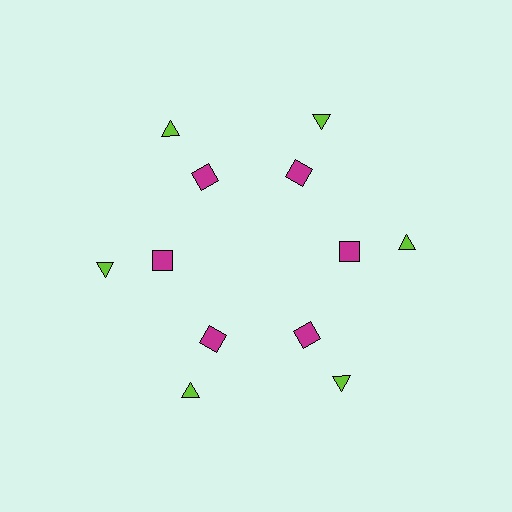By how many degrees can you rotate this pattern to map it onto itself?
The pattern maps onto itself every 60 degrees of rotation.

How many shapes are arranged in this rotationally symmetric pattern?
There are 12 shapes, arranged in 6 groups of 2.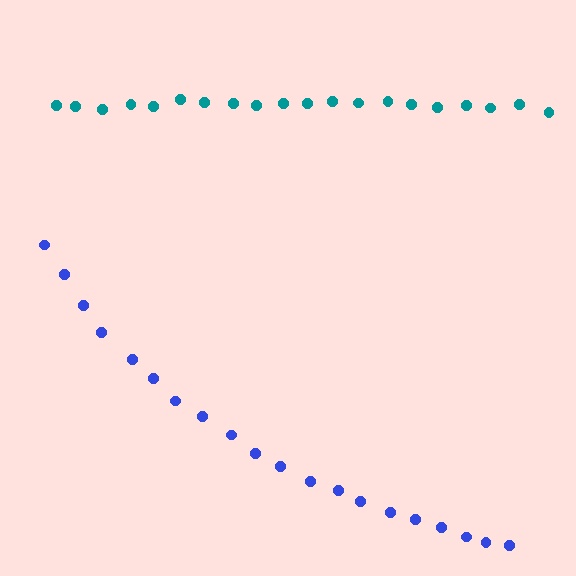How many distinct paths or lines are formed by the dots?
There are 2 distinct paths.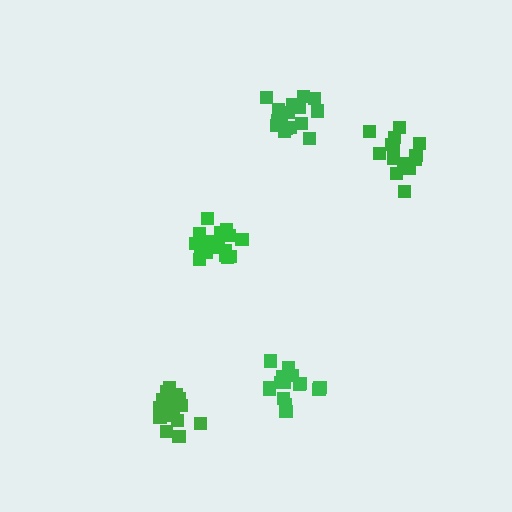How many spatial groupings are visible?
There are 5 spatial groupings.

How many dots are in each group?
Group 1: 17 dots, Group 2: 15 dots, Group 3: 16 dots, Group 4: 19 dots, Group 5: 19 dots (86 total).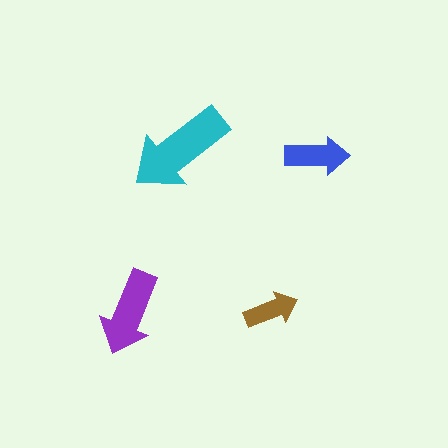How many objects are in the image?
There are 4 objects in the image.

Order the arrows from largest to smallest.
the cyan one, the purple one, the blue one, the brown one.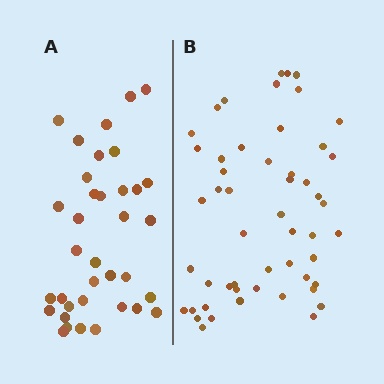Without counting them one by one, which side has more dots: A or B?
Region B (the right region) has more dots.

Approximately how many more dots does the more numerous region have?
Region B has approximately 15 more dots than region A.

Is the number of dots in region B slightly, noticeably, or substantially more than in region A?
Region B has noticeably more, but not dramatically so. The ratio is roughly 1.4 to 1.